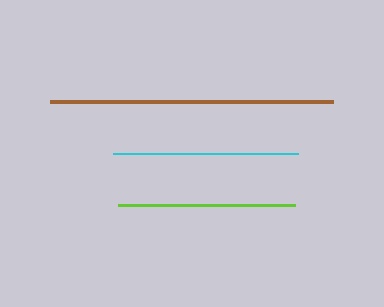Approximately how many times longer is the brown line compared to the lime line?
The brown line is approximately 1.6 times the length of the lime line.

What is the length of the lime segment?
The lime segment is approximately 177 pixels long.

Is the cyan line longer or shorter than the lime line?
The cyan line is longer than the lime line.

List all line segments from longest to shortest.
From longest to shortest: brown, cyan, lime.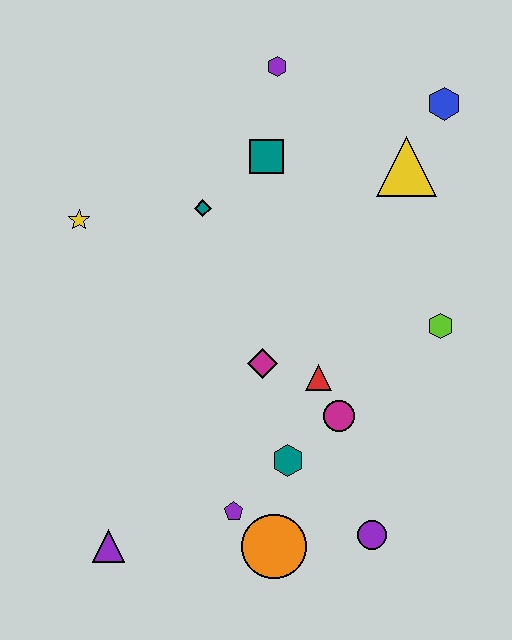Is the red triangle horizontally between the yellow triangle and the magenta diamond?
Yes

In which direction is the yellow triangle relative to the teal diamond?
The yellow triangle is to the right of the teal diamond.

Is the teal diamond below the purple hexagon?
Yes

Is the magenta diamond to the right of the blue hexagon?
No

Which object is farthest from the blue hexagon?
The purple triangle is farthest from the blue hexagon.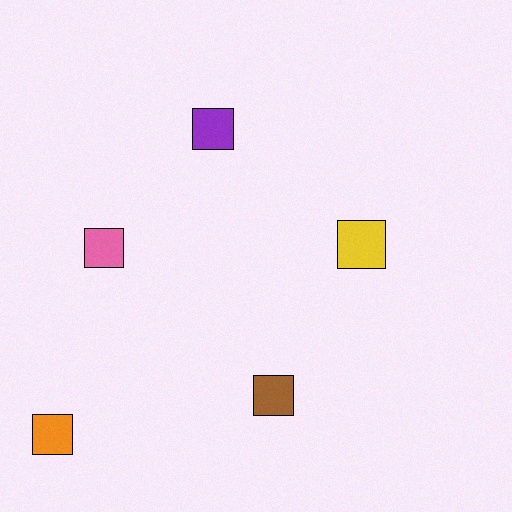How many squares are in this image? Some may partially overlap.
There are 5 squares.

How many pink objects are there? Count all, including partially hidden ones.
There is 1 pink object.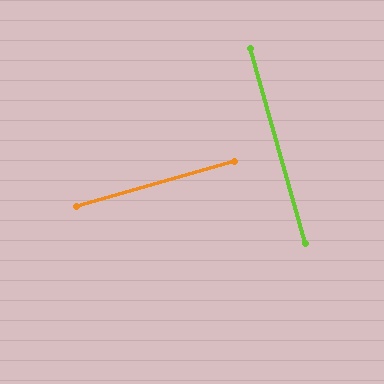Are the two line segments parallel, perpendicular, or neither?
Perpendicular — they meet at approximately 90°.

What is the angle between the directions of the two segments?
Approximately 90 degrees.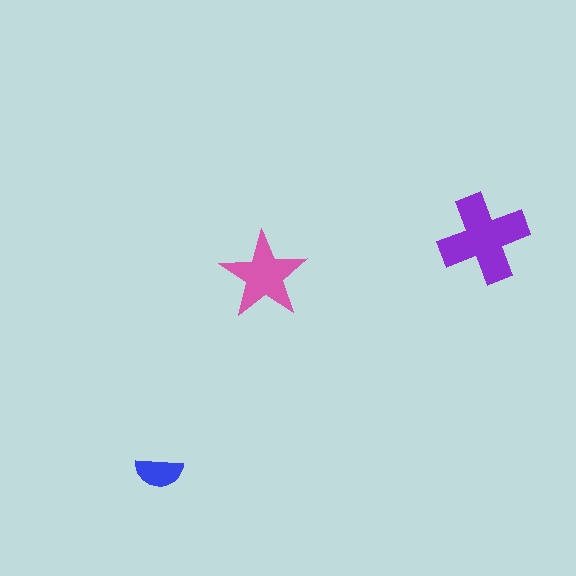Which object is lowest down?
The blue semicircle is bottommost.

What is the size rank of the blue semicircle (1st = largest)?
3rd.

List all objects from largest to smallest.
The purple cross, the pink star, the blue semicircle.